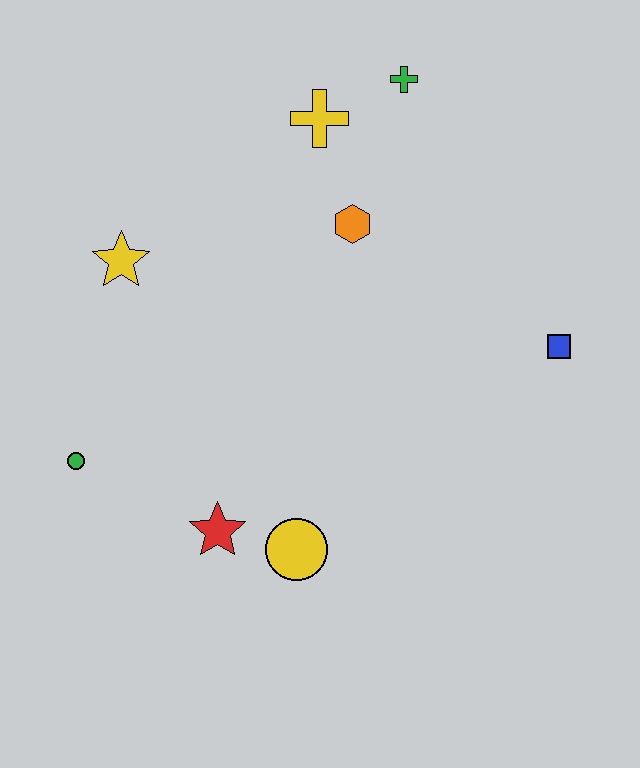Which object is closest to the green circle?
The red star is closest to the green circle.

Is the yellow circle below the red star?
Yes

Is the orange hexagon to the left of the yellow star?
No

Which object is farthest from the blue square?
The green circle is farthest from the blue square.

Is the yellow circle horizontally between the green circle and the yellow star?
No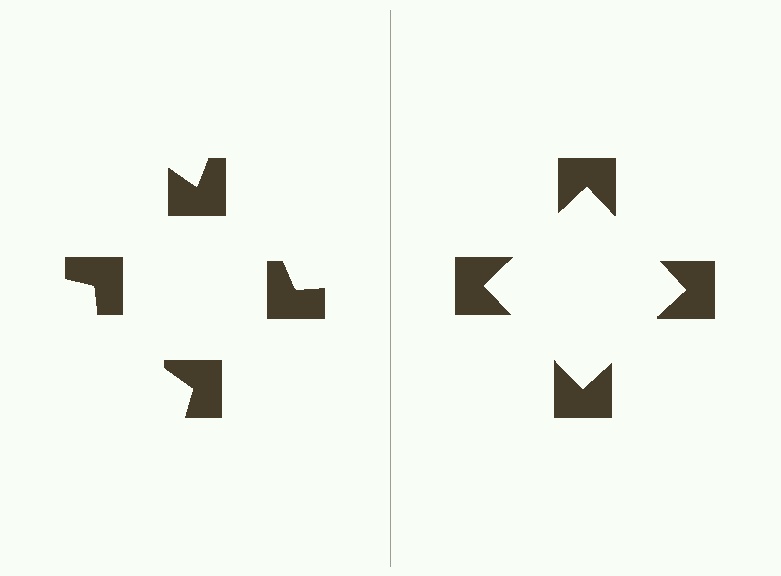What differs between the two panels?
The notched squares are positioned identically on both sides; only the wedge orientations differ. On the right they align to a square; on the left they are misaligned.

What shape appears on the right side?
An illusory square.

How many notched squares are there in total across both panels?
8 — 4 on each side.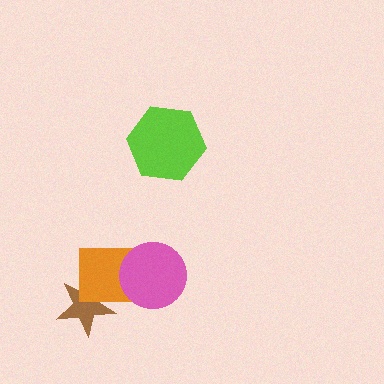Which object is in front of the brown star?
The orange rectangle is in front of the brown star.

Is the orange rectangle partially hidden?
Yes, it is partially covered by another shape.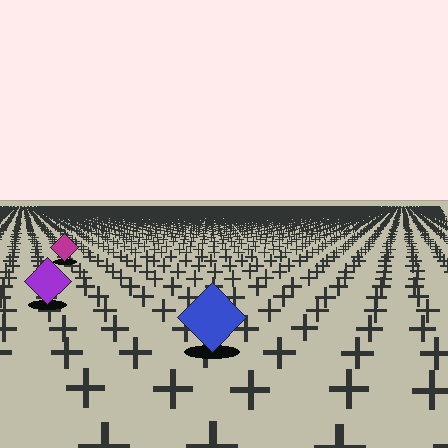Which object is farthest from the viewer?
The magenta diamond is farthest from the viewer. It appears smaller and the ground texture around it is denser.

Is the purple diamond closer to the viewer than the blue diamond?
No. The blue diamond is closer — you can tell from the texture gradient: the ground texture is coarser near it.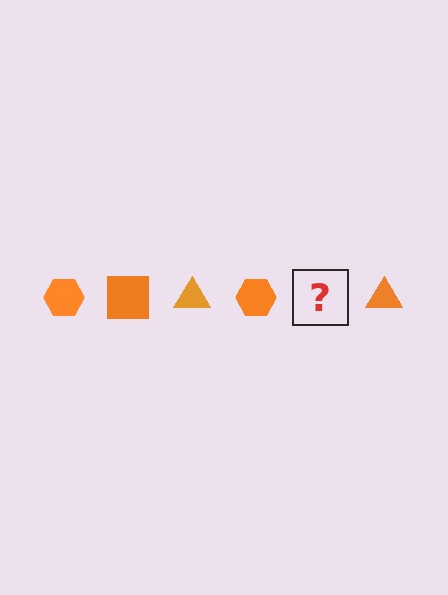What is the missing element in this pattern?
The missing element is an orange square.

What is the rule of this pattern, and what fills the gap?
The rule is that the pattern cycles through hexagon, square, triangle shapes in orange. The gap should be filled with an orange square.